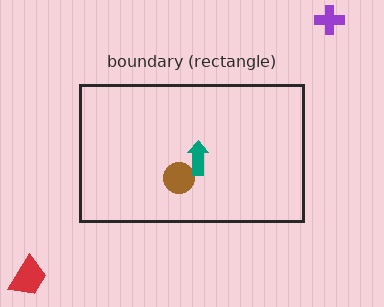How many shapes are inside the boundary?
2 inside, 2 outside.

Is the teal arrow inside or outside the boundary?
Inside.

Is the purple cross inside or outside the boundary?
Outside.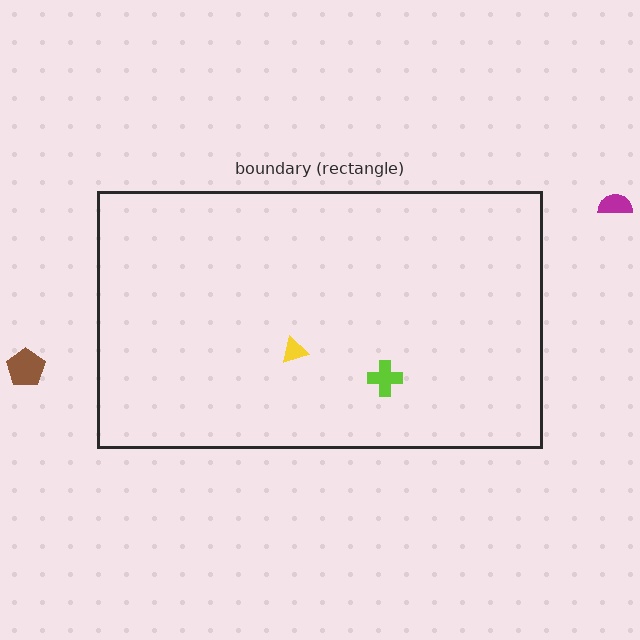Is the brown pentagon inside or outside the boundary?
Outside.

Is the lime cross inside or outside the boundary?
Inside.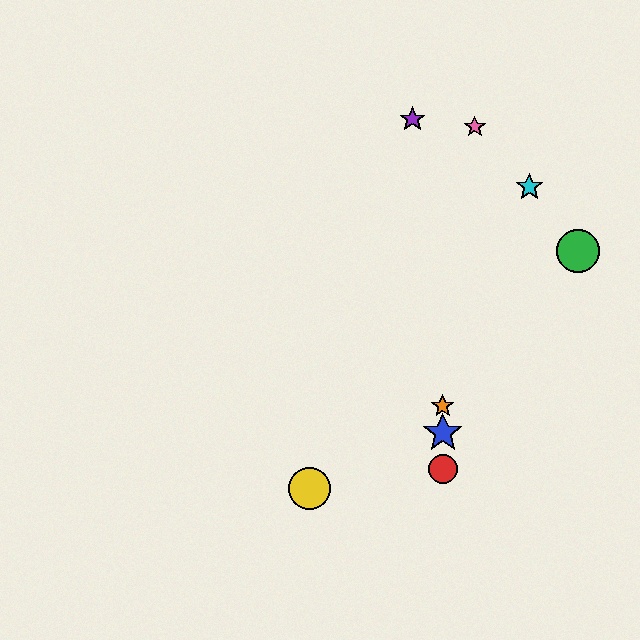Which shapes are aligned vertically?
The red circle, the blue star, the orange star are aligned vertically.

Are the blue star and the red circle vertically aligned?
Yes, both are at x≈443.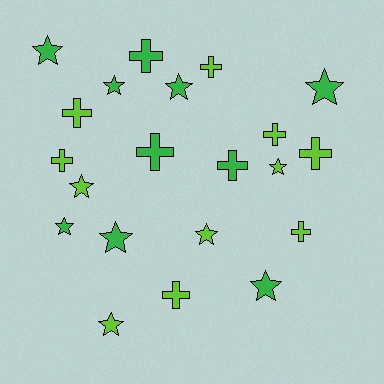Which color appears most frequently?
Lime, with 11 objects.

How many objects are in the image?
There are 21 objects.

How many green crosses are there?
There are 3 green crosses.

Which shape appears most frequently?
Star, with 11 objects.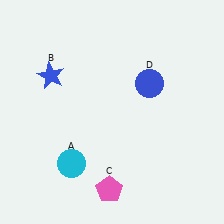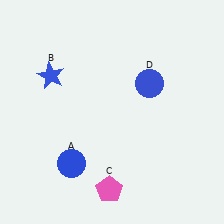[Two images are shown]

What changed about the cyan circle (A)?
In Image 1, A is cyan. In Image 2, it changed to blue.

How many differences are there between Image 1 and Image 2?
There is 1 difference between the two images.